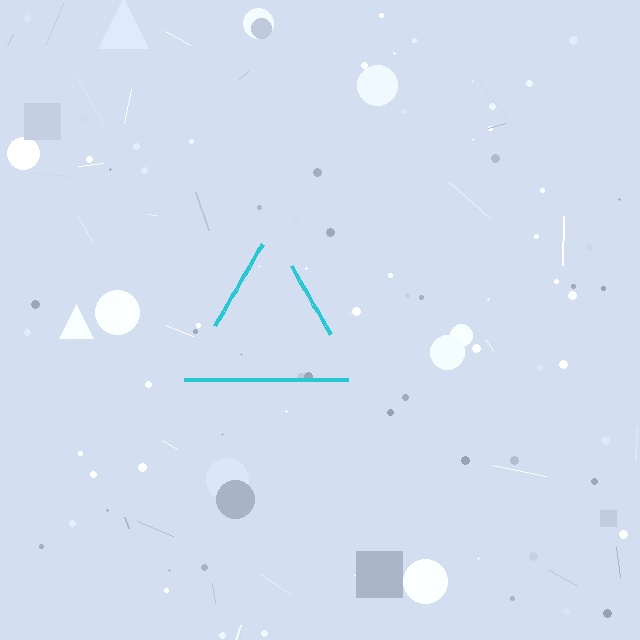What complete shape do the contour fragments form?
The contour fragments form a triangle.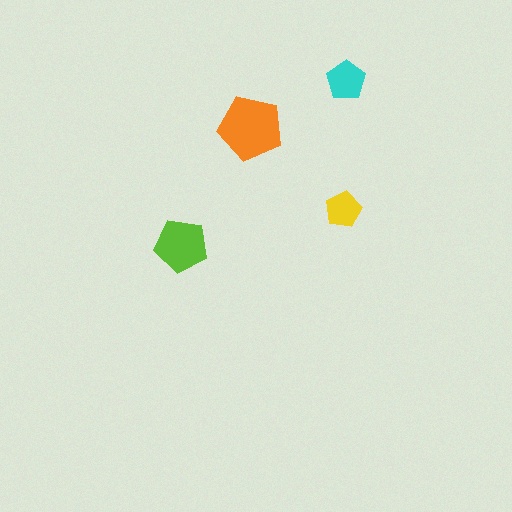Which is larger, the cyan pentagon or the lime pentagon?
The lime one.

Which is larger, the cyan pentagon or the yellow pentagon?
The cyan one.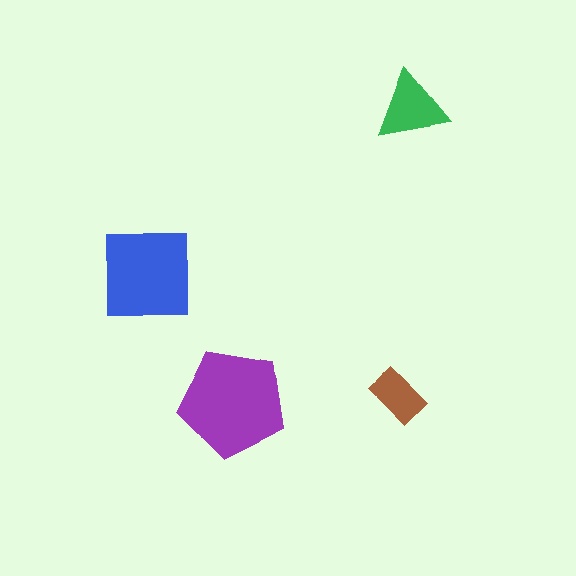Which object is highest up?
The green triangle is topmost.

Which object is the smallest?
The brown rectangle.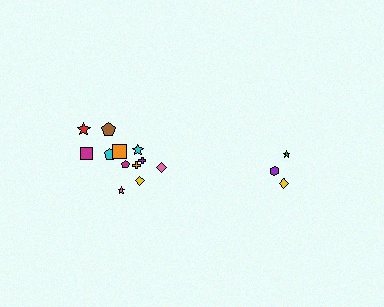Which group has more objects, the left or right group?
The left group.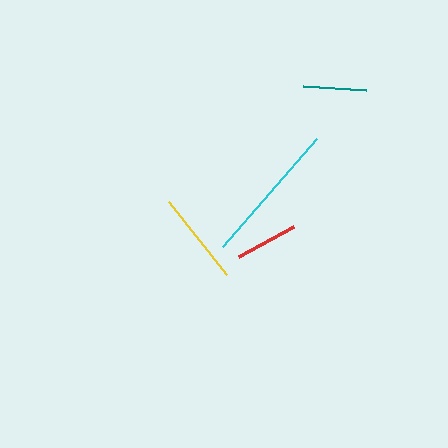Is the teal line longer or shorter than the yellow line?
The yellow line is longer than the teal line.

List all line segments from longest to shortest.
From longest to shortest: cyan, yellow, teal, red.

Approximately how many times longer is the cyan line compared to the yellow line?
The cyan line is approximately 1.5 times the length of the yellow line.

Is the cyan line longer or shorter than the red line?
The cyan line is longer than the red line.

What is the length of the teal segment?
The teal segment is approximately 63 pixels long.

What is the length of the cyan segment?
The cyan segment is approximately 143 pixels long.